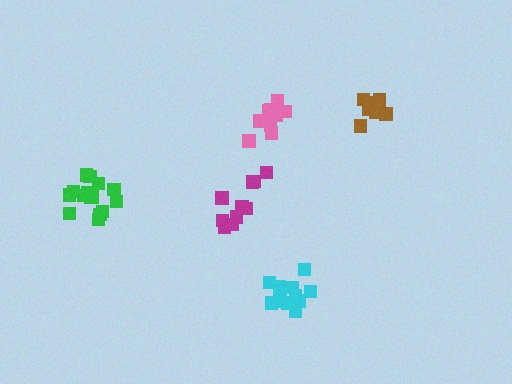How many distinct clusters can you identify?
There are 5 distinct clusters.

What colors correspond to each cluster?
The clusters are colored: brown, green, cyan, magenta, pink.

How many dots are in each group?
Group 1: 10 dots, Group 2: 15 dots, Group 3: 13 dots, Group 4: 10 dots, Group 5: 12 dots (60 total).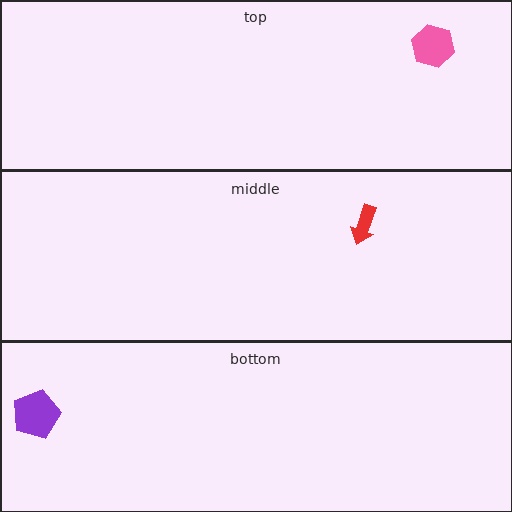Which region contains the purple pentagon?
The bottom region.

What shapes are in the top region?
The pink hexagon.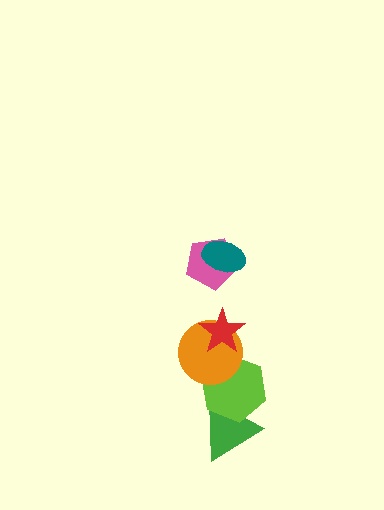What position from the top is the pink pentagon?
The pink pentagon is 2nd from the top.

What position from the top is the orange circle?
The orange circle is 4th from the top.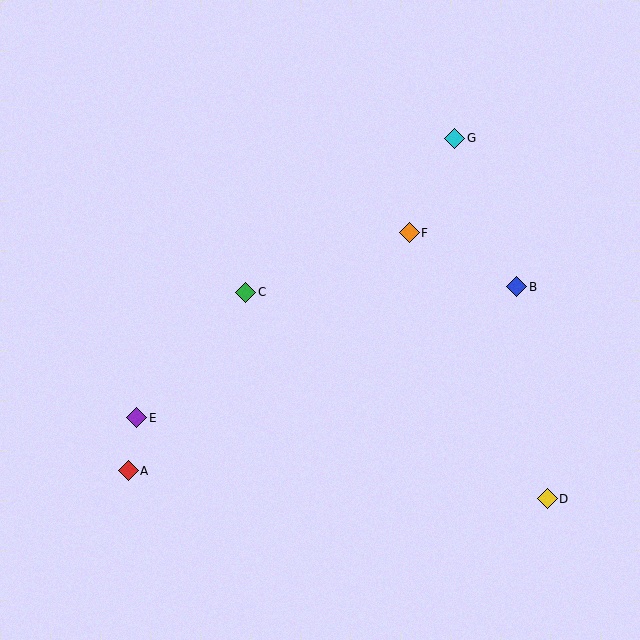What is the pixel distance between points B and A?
The distance between B and A is 430 pixels.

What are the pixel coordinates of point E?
Point E is at (137, 418).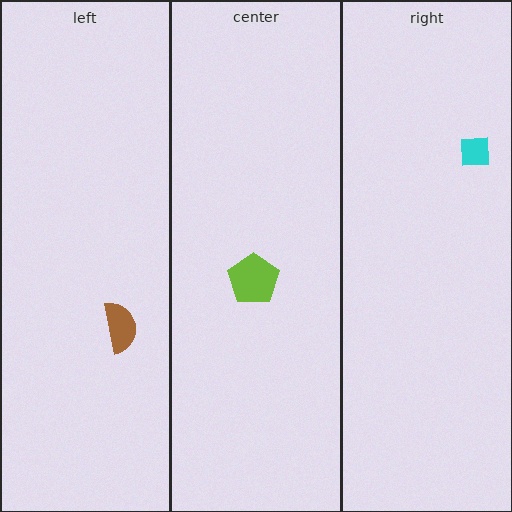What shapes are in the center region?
The lime pentagon.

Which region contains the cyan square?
The right region.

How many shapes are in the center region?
1.